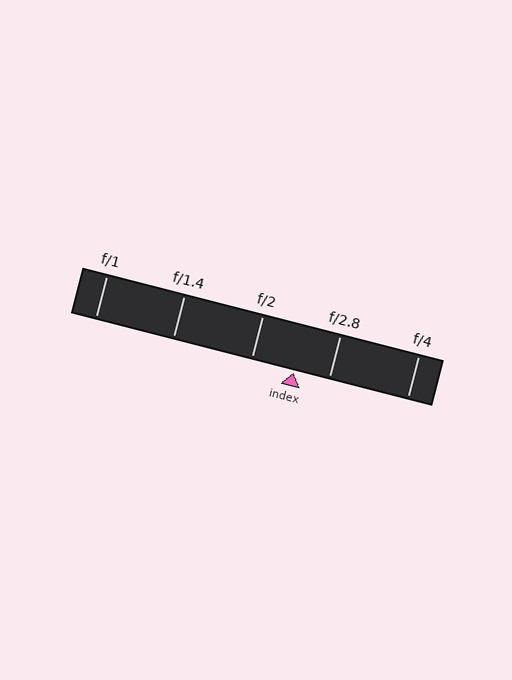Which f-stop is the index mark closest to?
The index mark is closest to f/2.8.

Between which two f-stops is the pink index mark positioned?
The index mark is between f/2 and f/2.8.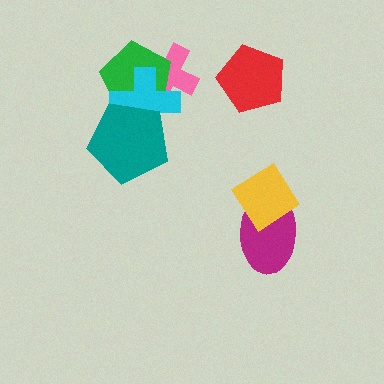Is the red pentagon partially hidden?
No, no other shape covers it.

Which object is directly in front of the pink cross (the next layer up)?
The green pentagon is directly in front of the pink cross.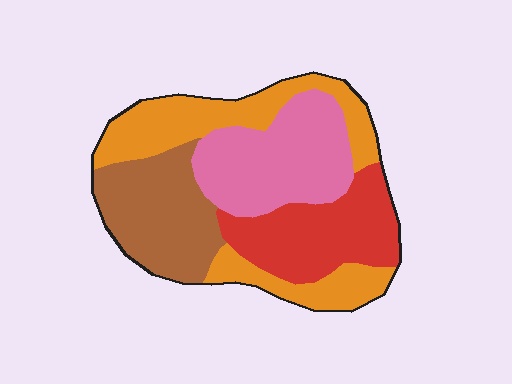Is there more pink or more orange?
Orange.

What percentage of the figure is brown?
Brown covers 22% of the figure.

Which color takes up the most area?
Orange, at roughly 30%.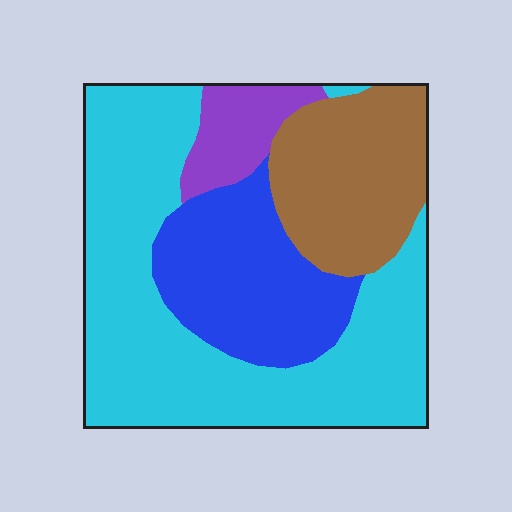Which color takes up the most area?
Cyan, at roughly 50%.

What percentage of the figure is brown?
Brown takes up about one fifth (1/5) of the figure.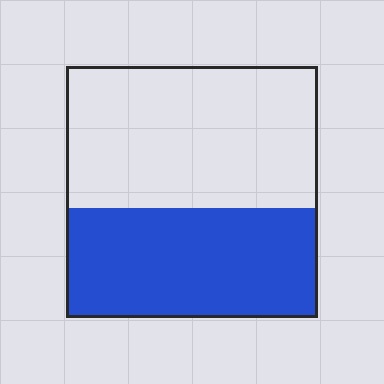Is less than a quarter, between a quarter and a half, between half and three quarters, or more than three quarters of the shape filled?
Between a quarter and a half.